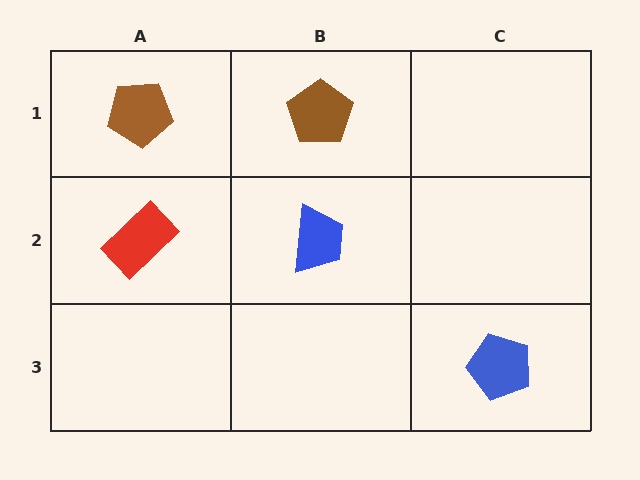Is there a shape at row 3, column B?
No, that cell is empty.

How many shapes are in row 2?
2 shapes.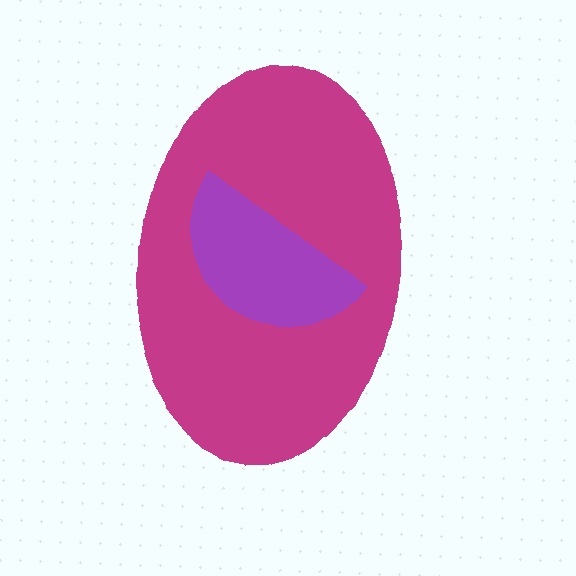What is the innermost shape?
The purple semicircle.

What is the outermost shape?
The magenta ellipse.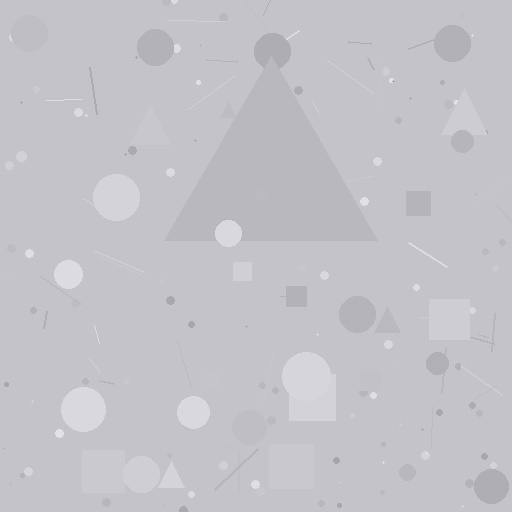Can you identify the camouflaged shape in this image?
The camouflaged shape is a triangle.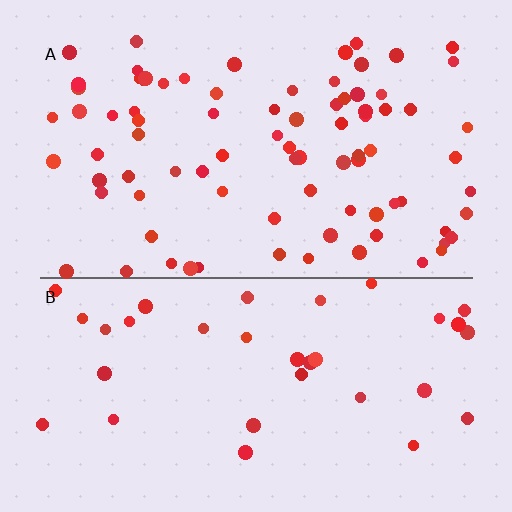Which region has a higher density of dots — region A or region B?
A (the top).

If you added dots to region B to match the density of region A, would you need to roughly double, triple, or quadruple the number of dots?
Approximately triple.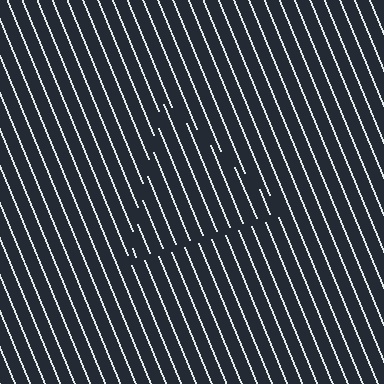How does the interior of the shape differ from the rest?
The interior of the shape contains the same grating, shifted by half a period — the contour is defined by the phase discontinuity where line-ends from the inner and outer gratings abut.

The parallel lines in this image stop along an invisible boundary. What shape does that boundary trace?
An illusory triangle. The interior of the shape contains the same grating, shifted by half a period — the contour is defined by the phase discontinuity where line-ends from the inner and outer gratings abut.